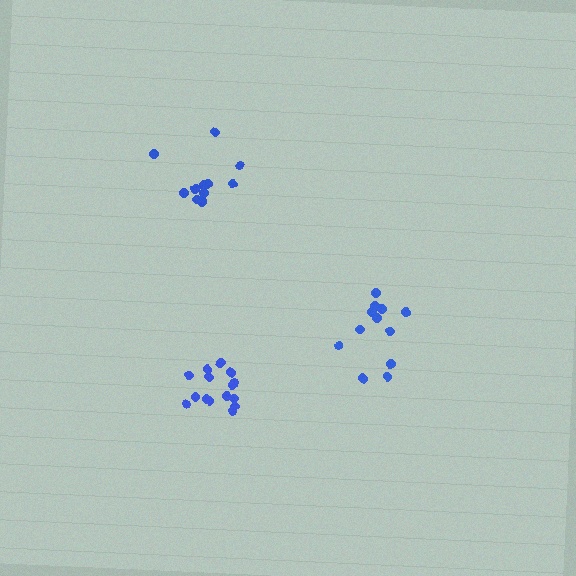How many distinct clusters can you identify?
There are 3 distinct clusters.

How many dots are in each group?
Group 1: 12 dots, Group 2: 15 dots, Group 3: 12 dots (39 total).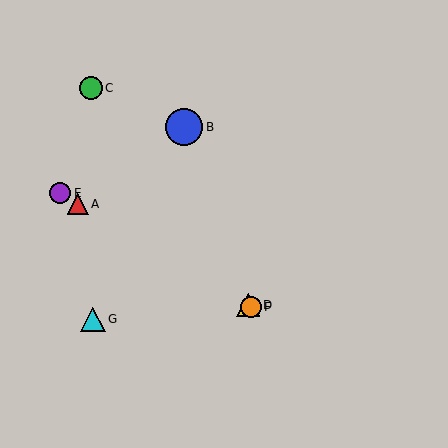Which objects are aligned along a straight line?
Objects A, D, E, F are aligned along a straight line.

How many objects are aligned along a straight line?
4 objects (A, D, E, F) are aligned along a straight line.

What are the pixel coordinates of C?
Object C is at (91, 88).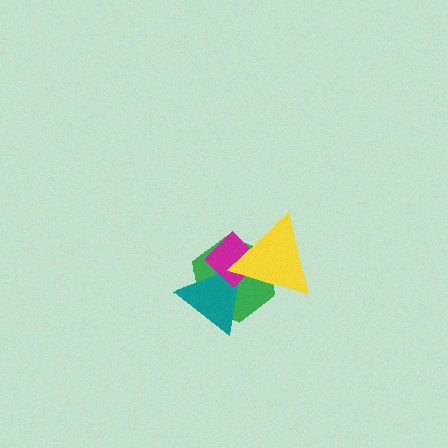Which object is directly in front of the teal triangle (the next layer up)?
The magenta diamond is directly in front of the teal triangle.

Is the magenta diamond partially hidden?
Yes, it is partially covered by another shape.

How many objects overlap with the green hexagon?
3 objects overlap with the green hexagon.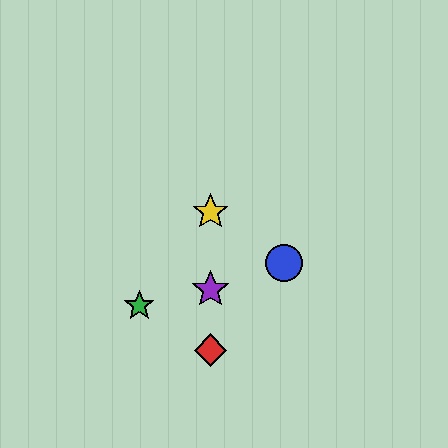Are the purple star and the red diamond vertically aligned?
Yes, both are at x≈211.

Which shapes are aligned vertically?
The red diamond, the yellow star, the purple star are aligned vertically.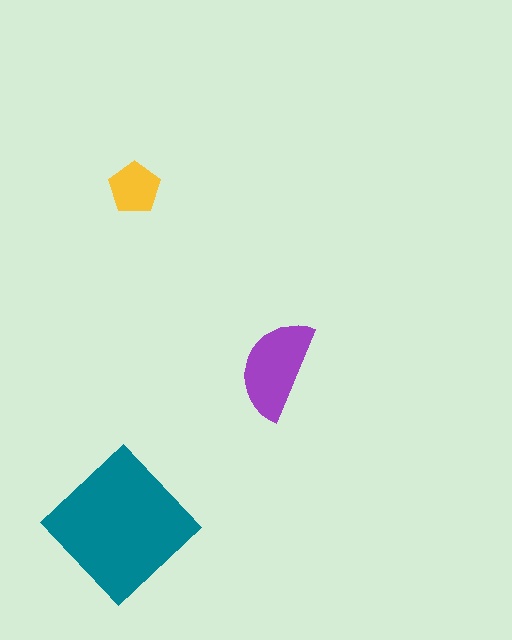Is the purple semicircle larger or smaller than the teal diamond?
Smaller.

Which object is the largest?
The teal diamond.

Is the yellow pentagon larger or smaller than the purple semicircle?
Smaller.